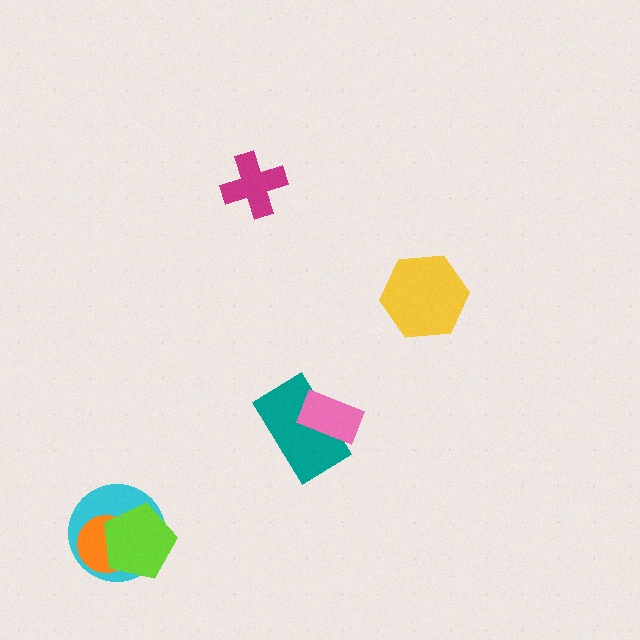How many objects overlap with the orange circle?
2 objects overlap with the orange circle.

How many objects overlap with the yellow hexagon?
0 objects overlap with the yellow hexagon.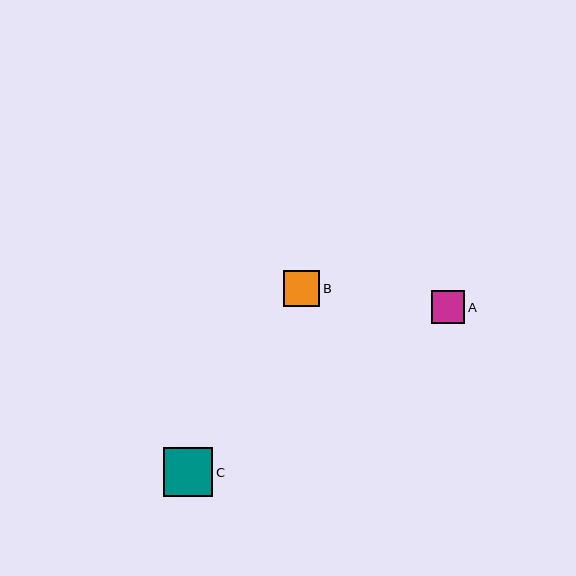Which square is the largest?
Square C is the largest with a size of approximately 49 pixels.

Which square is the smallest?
Square A is the smallest with a size of approximately 33 pixels.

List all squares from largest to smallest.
From largest to smallest: C, B, A.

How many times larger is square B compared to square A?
Square B is approximately 1.1 times the size of square A.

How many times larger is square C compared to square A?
Square C is approximately 1.5 times the size of square A.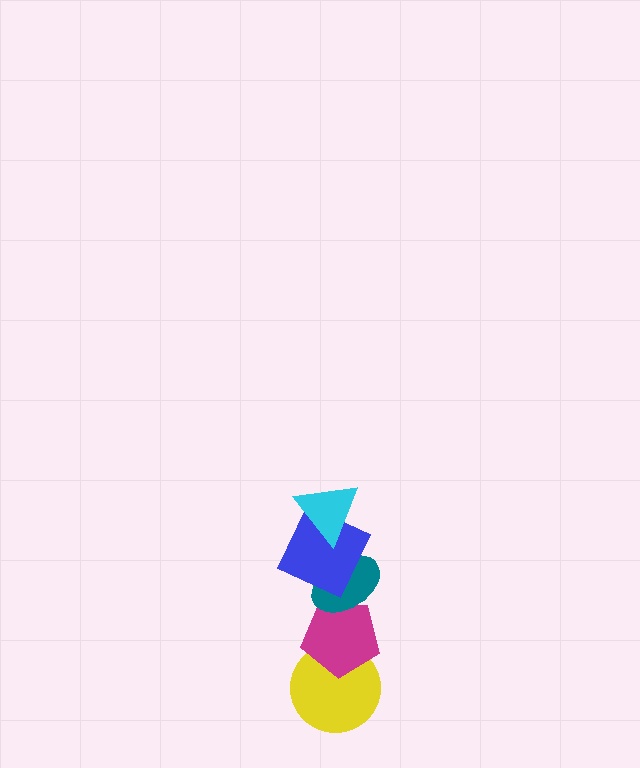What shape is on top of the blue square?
The cyan triangle is on top of the blue square.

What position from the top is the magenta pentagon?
The magenta pentagon is 4th from the top.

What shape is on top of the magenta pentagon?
The teal ellipse is on top of the magenta pentagon.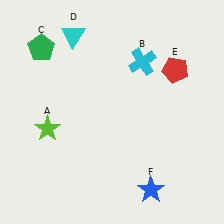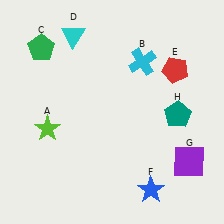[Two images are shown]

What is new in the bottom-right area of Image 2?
A purple square (G) was added in the bottom-right area of Image 2.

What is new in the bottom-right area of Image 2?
A teal pentagon (H) was added in the bottom-right area of Image 2.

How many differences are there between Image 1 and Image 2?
There are 2 differences between the two images.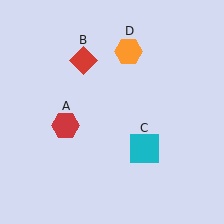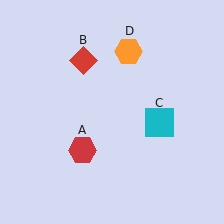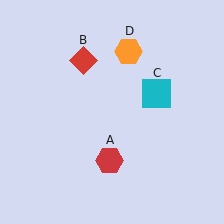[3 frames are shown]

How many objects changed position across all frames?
2 objects changed position: red hexagon (object A), cyan square (object C).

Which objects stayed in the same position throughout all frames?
Red diamond (object B) and orange hexagon (object D) remained stationary.